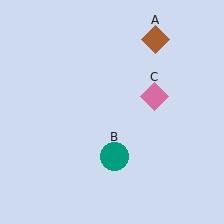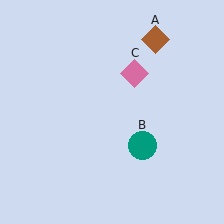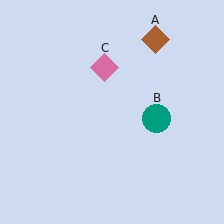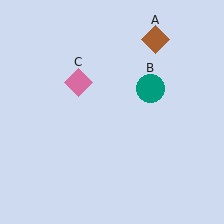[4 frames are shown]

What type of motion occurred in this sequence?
The teal circle (object B), pink diamond (object C) rotated counterclockwise around the center of the scene.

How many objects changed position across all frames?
2 objects changed position: teal circle (object B), pink diamond (object C).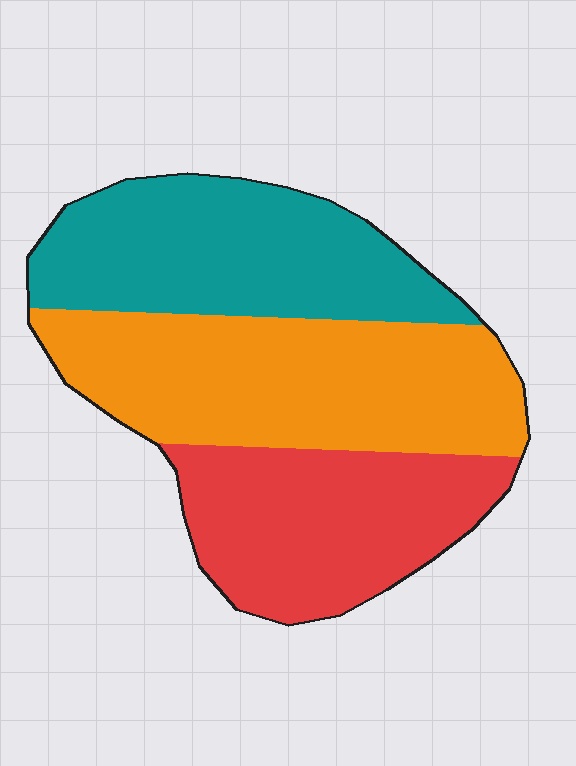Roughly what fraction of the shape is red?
Red covers about 30% of the shape.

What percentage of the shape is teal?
Teal takes up about one third (1/3) of the shape.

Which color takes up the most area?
Orange, at roughly 40%.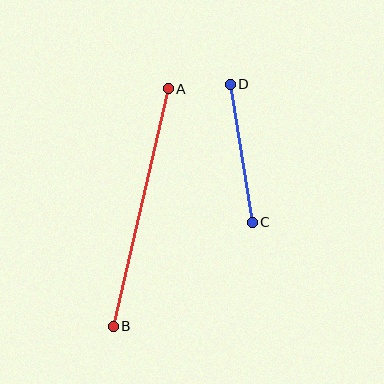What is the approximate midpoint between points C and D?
The midpoint is at approximately (241, 153) pixels.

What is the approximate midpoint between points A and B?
The midpoint is at approximately (141, 208) pixels.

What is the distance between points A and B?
The distance is approximately 243 pixels.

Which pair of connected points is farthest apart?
Points A and B are farthest apart.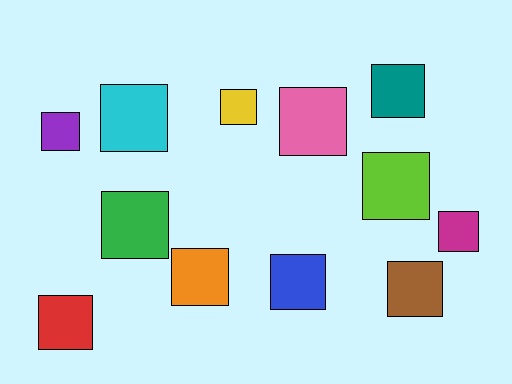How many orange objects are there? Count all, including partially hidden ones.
There is 1 orange object.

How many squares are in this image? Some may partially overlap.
There are 12 squares.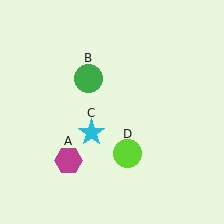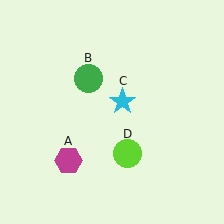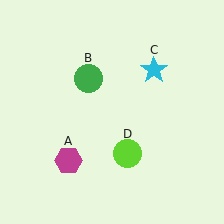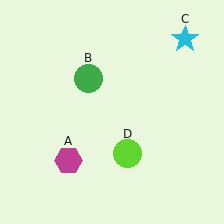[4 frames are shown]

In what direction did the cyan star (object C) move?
The cyan star (object C) moved up and to the right.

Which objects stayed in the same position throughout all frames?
Magenta hexagon (object A) and green circle (object B) and lime circle (object D) remained stationary.